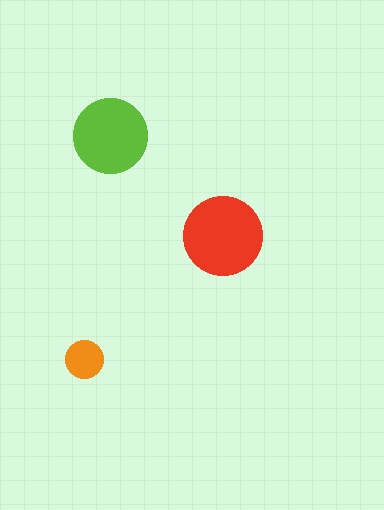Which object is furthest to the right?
The red circle is rightmost.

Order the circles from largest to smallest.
the red one, the lime one, the orange one.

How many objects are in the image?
There are 3 objects in the image.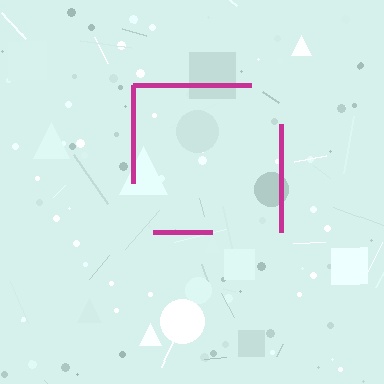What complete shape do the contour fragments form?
The contour fragments form a square.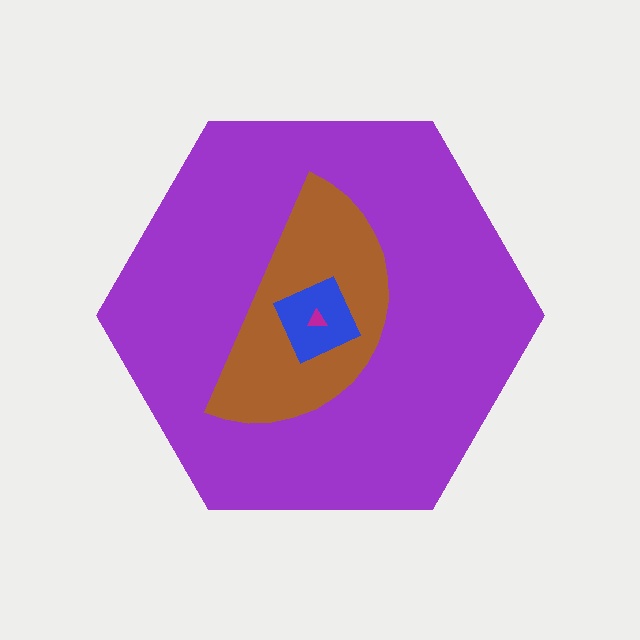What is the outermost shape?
The purple hexagon.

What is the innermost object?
The magenta triangle.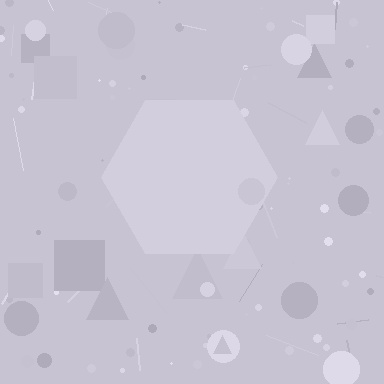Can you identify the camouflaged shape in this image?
The camouflaged shape is a hexagon.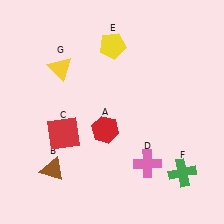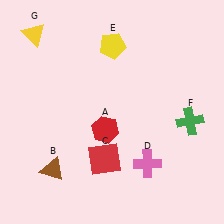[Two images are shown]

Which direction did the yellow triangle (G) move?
The yellow triangle (G) moved up.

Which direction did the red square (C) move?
The red square (C) moved right.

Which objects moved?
The objects that moved are: the red square (C), the green cross (F), the yellow triangle (G).